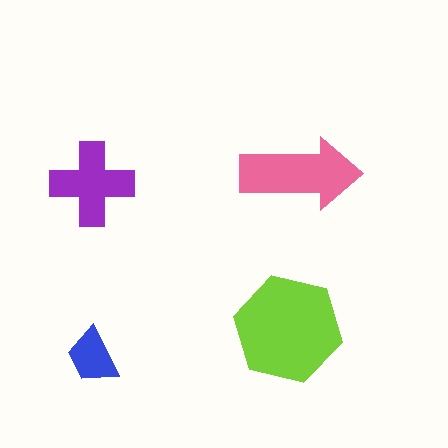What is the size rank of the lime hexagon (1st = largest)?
1st.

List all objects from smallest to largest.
The blue trapezoid, the purple cross, the pink arrow, the lime hexagon.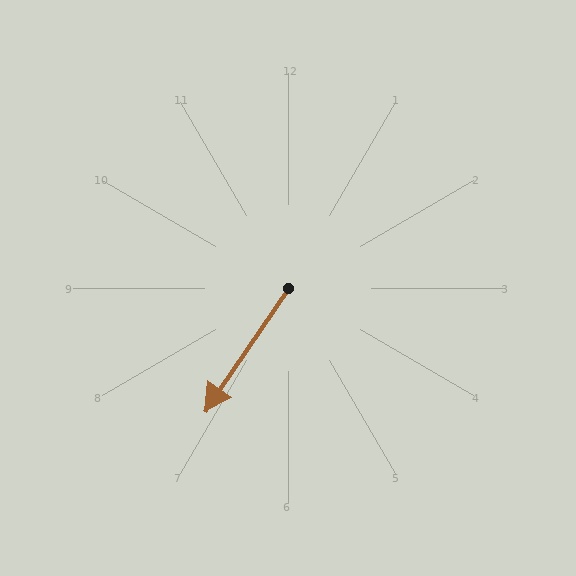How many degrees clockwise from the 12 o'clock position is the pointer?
Approximately 214 degrees.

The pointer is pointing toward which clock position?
Roughly 7 o'clock.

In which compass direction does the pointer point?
Southwest.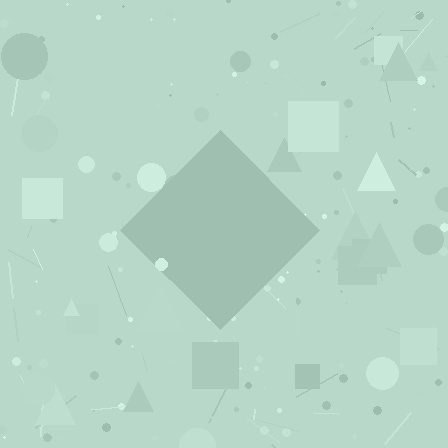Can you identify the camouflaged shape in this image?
The camouflaged shape is a diamond.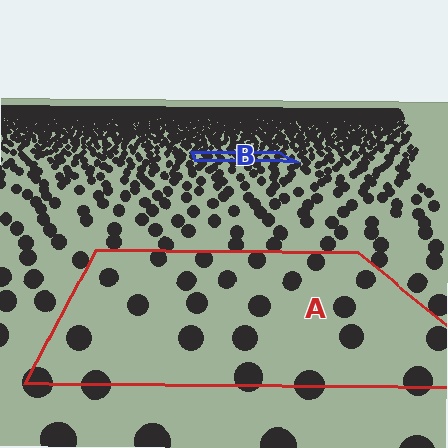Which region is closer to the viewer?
Region A is closer. The texture elements there are larger and more spread out.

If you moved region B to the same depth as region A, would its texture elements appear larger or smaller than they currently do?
They would appear larger. At a closer depth, the same texture elements are projected at a bigger on-screen size.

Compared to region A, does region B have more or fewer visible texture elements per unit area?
Region B has more texture elements per unit area — they are packed more densely because it is farther away.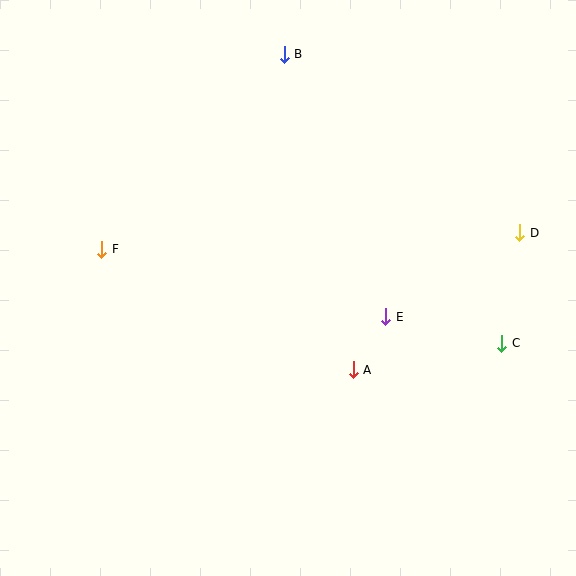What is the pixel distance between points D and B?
The distance between D and B is 295 pixels.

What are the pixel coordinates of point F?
Point F is at (102, 249).